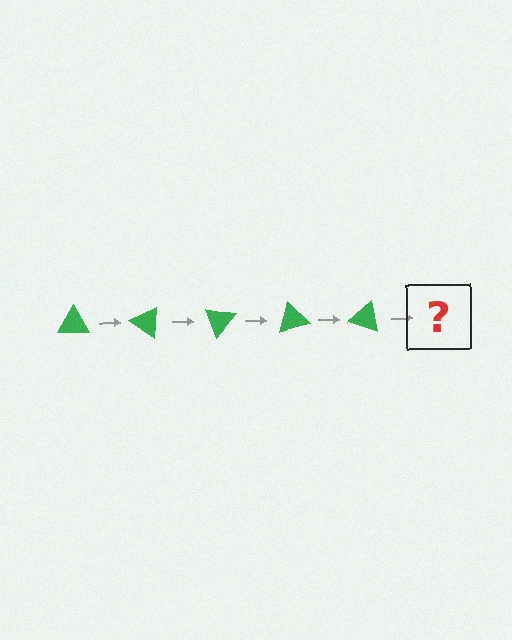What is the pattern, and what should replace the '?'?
The pattern is that the triangle rotates 35 degrees each step. The '?' should be a green triangle rotated 175 degrees.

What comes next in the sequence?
The next element should be a green triangle rotated 175 degrees.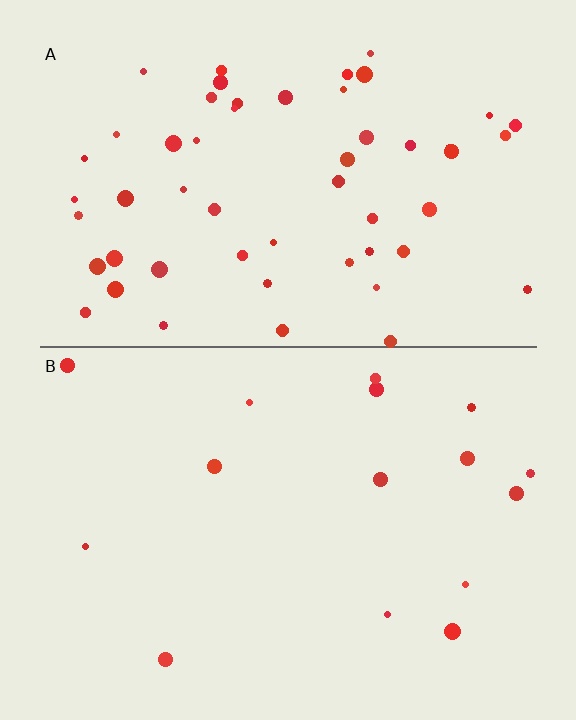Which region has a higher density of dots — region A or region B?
A (the top).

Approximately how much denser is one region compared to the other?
Approximately 3.4× — region A over region B.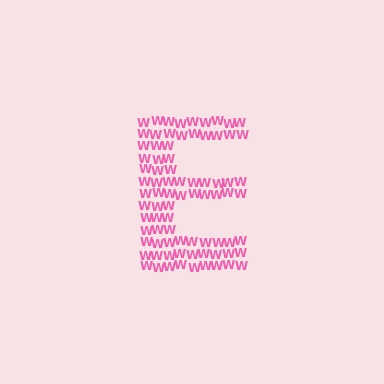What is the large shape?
The large shape is the letter E.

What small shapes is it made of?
It is made of small letter W's.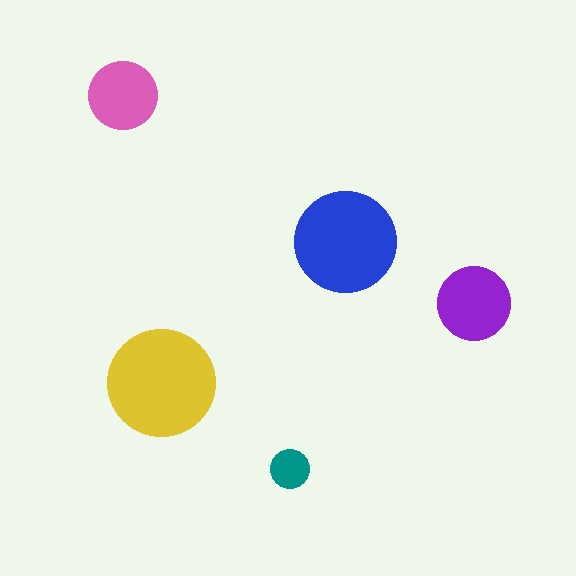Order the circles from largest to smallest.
the yellow one, the blue one, the purple one, the pink one, the teal one.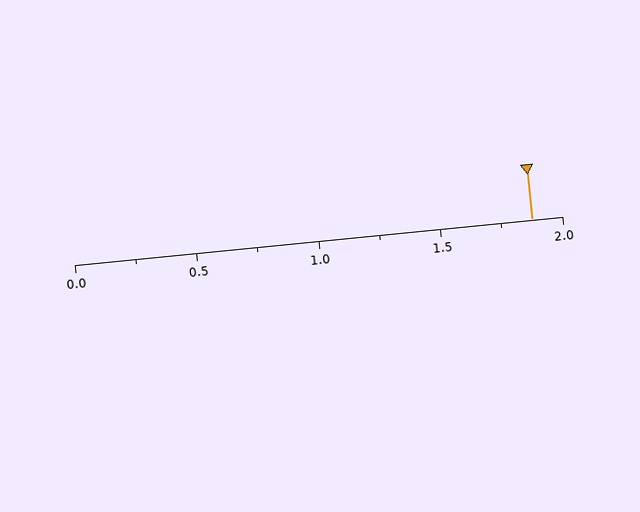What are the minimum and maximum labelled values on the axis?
The axis runs from 0.0 to 2.0.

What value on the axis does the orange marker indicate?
The marker indicates approximately 1.88.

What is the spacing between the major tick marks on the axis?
The major ticks are spaced 0.5 apart.